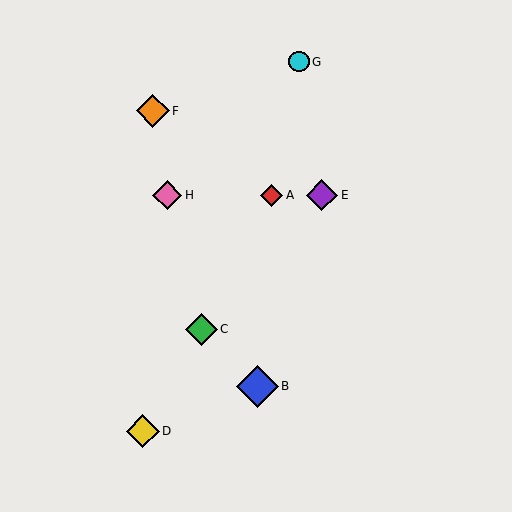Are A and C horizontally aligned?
No, A is at y≈195 and C is at y≈329.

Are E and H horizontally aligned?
Yes, both are at y≈195.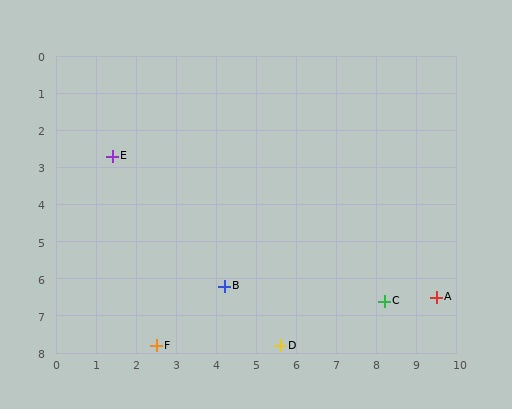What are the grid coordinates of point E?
Point E is at approximately (1.4, 2.7).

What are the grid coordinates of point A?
Point A is at approximately (9.5, 6.5).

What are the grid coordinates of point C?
Point C is at approximately (8.2, 6.6).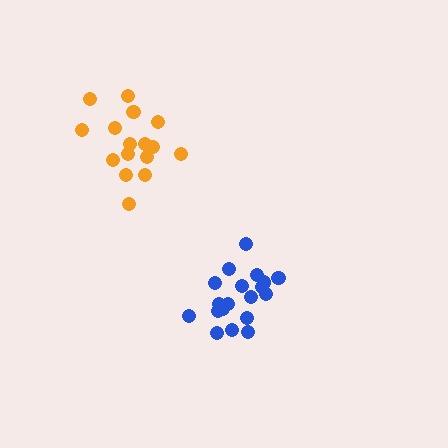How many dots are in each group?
Group 1: 19 dots, Group 2: 16 dots (35 total).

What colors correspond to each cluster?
The clusters are colored: blue, orange.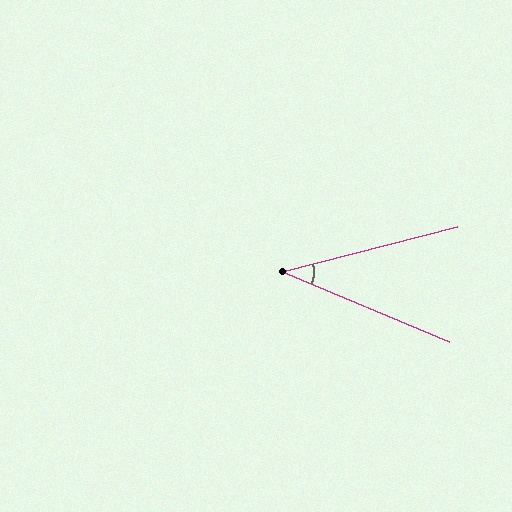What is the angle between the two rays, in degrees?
Approximately 37 degrees.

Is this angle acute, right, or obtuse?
It is acute.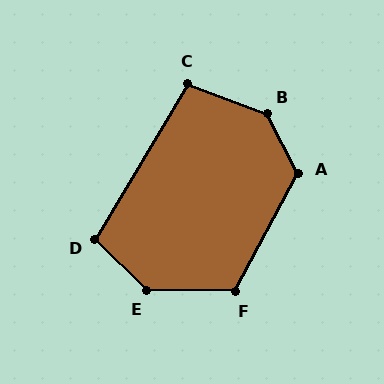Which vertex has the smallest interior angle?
C, at approximately 100 degrees.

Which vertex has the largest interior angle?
B, at approximately 139 degrees.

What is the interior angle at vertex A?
Approximately 124 degrees (obtuse).